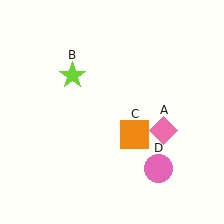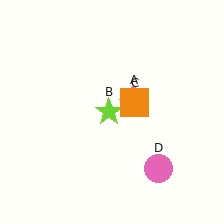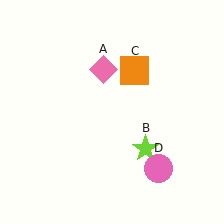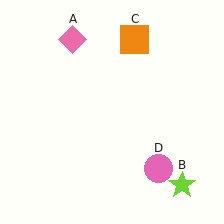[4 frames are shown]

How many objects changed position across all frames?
3 objects changed position: pink diamond (object A), lime star (object B), orange square (object C).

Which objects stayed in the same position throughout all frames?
Pink circle (object D) remained stationary.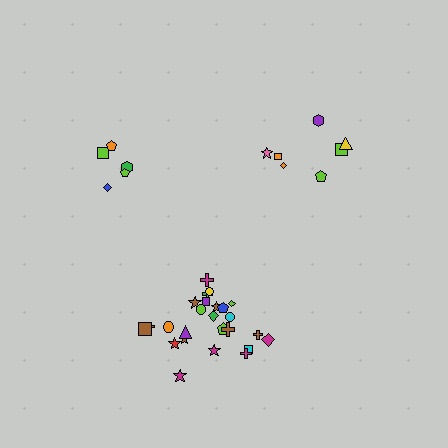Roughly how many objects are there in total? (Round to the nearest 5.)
Roughly 35 objects in total.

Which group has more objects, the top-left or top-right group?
The top-right group.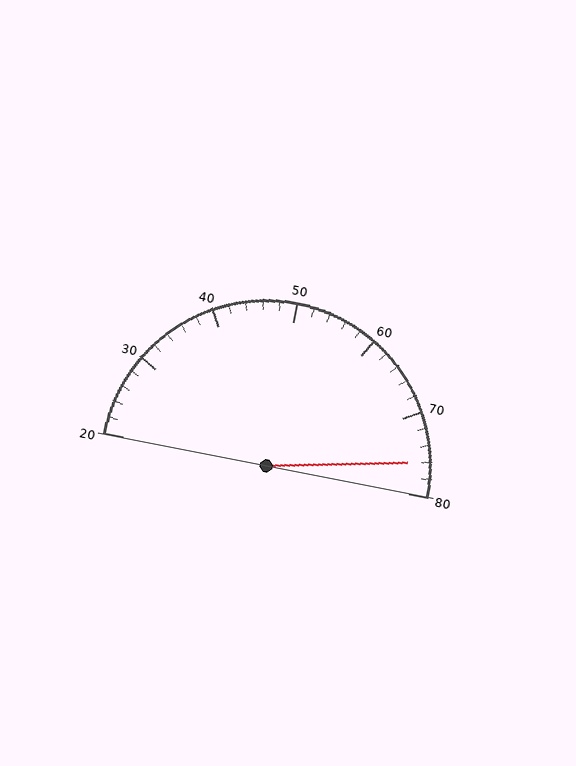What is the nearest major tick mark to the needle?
The nearest major tick mark is 80.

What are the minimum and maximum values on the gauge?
The gauge ranges from 20 to 80.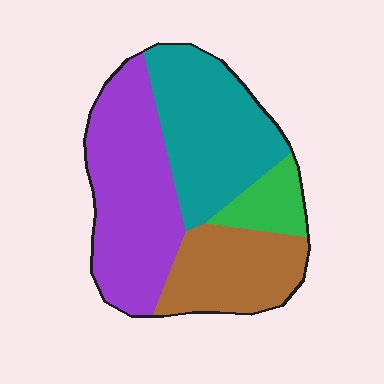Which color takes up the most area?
Purple, at roughly 35%.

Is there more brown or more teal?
Teal.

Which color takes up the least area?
Green, at roughly 10%.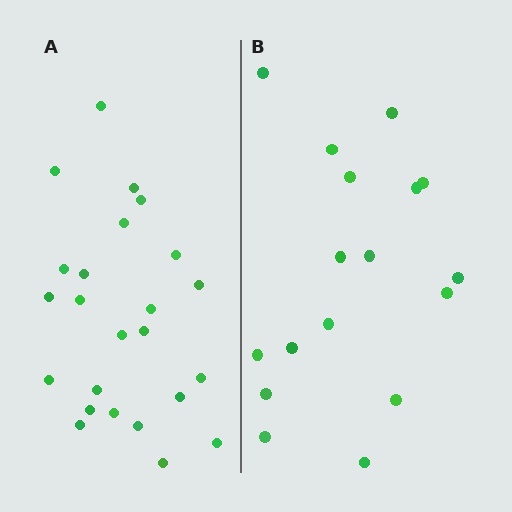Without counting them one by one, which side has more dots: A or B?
Region A (the left region) has more dots.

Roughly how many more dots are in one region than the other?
Region A has roughly 8 or so more dots than region B.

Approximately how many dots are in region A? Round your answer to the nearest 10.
About 20 dots. (The exact count is 24, which rounds to 20.)